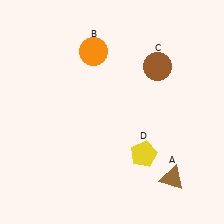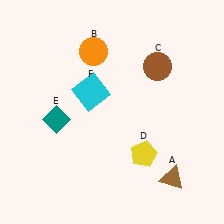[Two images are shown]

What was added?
A teal diamond (E), a cyan square (F) were added in Image 2.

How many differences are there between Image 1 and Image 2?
There are 2 differences between the two images.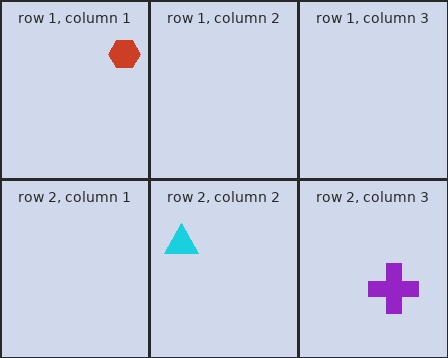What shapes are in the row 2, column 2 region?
The cyan triangle.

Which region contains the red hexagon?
The row 1, column 1 region.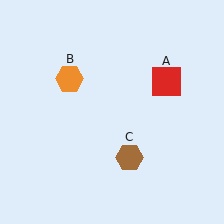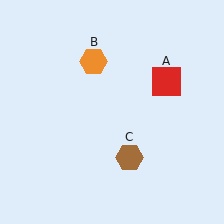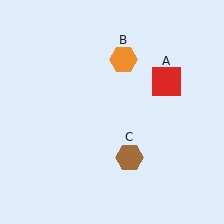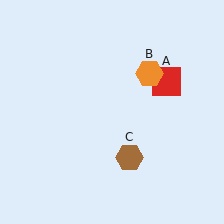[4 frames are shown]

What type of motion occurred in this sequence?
The orange hexagon (object B) rotated clockwise around the center of the scene.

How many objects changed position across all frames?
1 object changed position: orange hexagon (object B).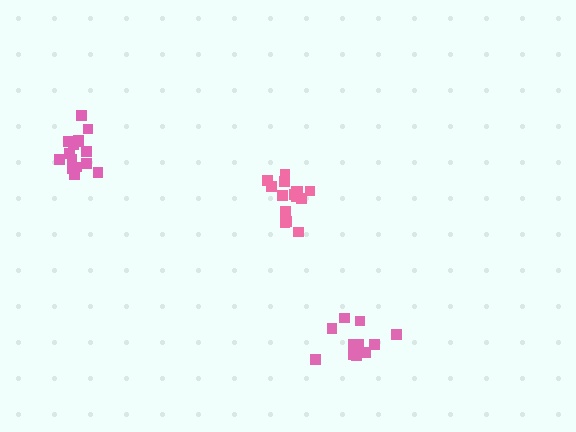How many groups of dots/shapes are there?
There are 3 groups.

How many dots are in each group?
Group 1: 15 dots, Group 2: 15 dots, Group 3: 12 dots (42 total).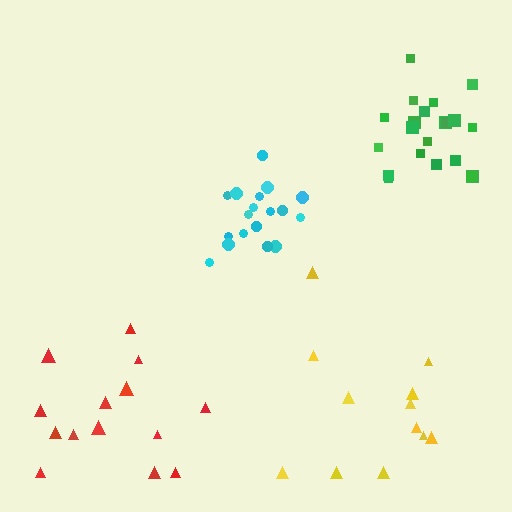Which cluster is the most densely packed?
Cyan.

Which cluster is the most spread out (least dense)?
Yellow.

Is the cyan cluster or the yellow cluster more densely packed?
Cyan.